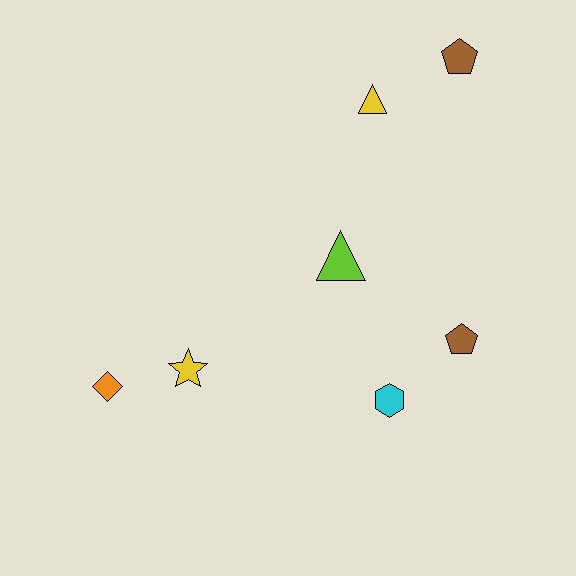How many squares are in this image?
There are no squares.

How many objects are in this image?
There are 7 objects.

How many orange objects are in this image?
There is 1 orange object.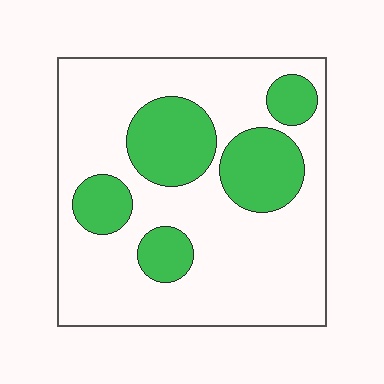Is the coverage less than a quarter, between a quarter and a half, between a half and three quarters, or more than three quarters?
Between a quarter and a half.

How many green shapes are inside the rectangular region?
5.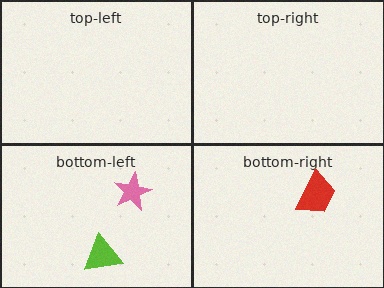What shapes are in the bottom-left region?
The lime triangle, the pink star.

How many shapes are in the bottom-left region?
2.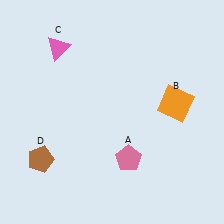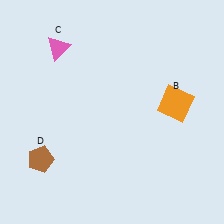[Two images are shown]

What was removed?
The pink pentagon (A) was removed in Image 2.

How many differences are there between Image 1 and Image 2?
There is 1 difference between the two images.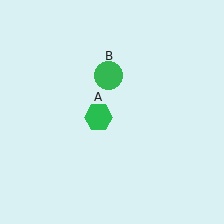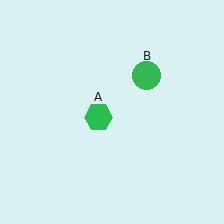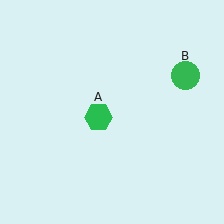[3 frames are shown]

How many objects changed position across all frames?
1 object changed position: green circle (object B).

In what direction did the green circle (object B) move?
The green circle (object B) moved right.